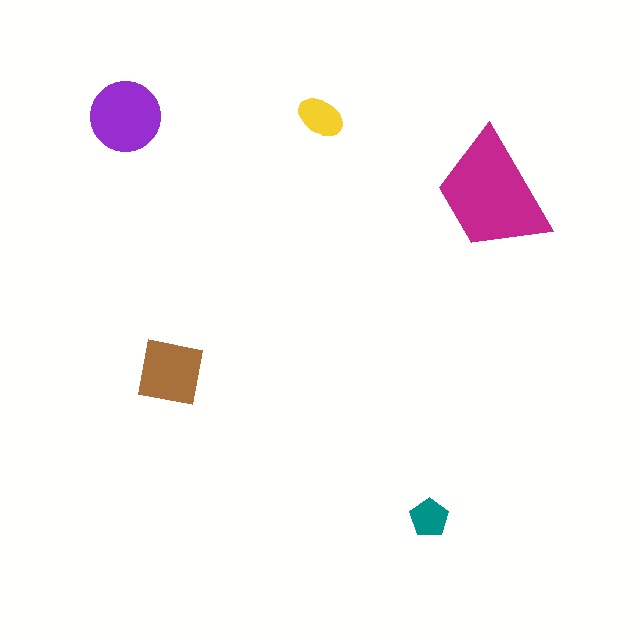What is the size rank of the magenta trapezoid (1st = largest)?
1st.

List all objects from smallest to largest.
The teal pentagon, the yellow ellipse, the brown square, the purple circle, the magenta trapezoid.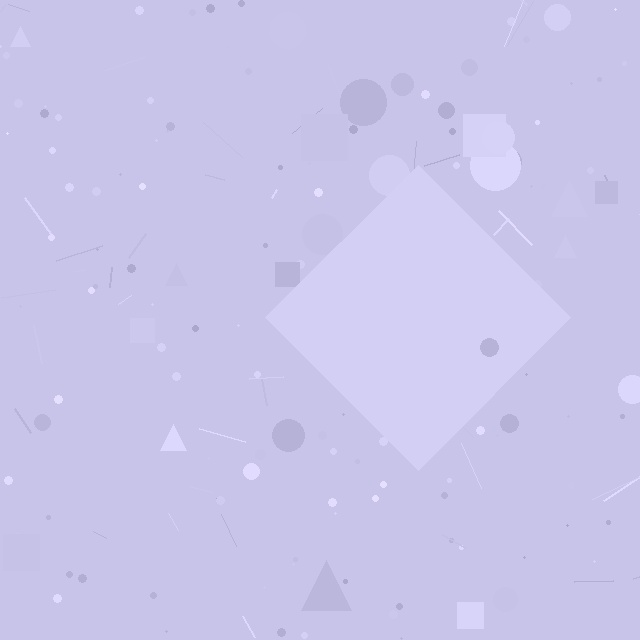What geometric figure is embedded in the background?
A diamond is embedded in the background.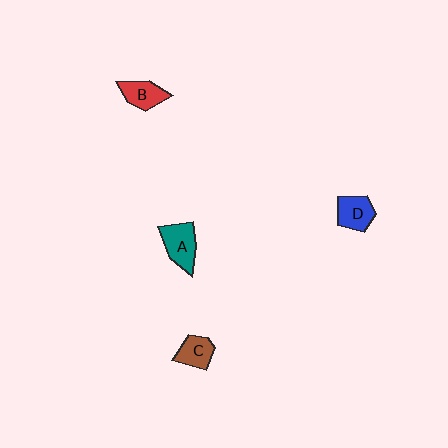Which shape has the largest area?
Shape A (teal).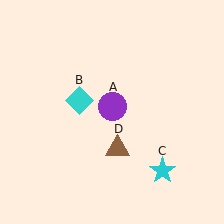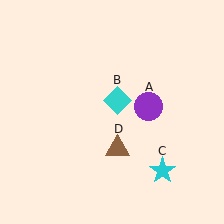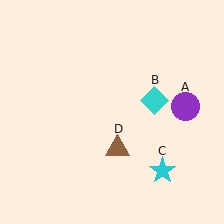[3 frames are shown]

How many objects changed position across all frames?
2 objects changed position: purple circle (object A), cyan diamond (object B).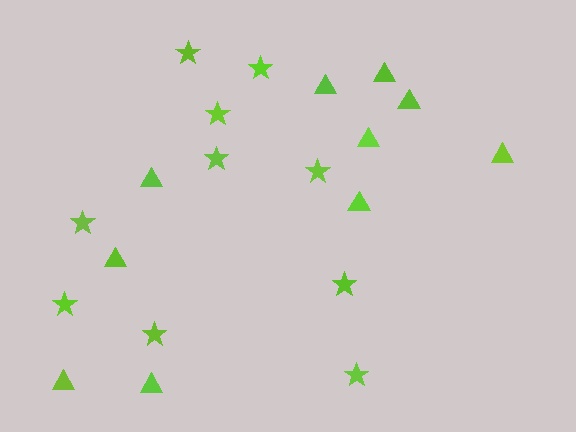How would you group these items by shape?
There are 2 groups: one group of triangles (10) and one group of stars (10).